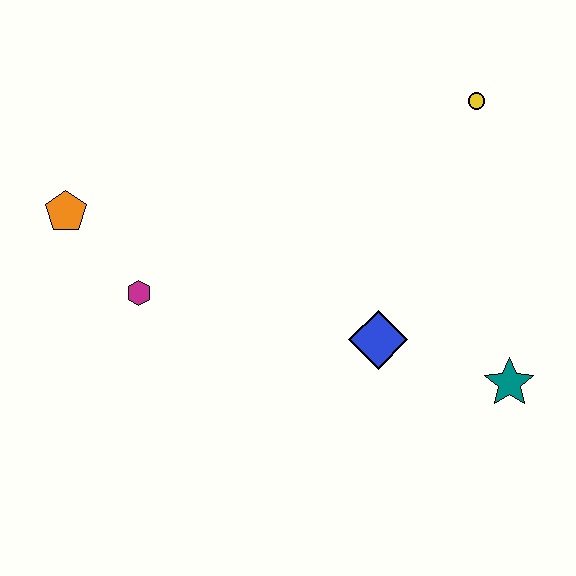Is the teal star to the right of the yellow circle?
Yes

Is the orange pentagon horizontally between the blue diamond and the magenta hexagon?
No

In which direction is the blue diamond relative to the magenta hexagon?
The blue diamond is to the right of the magenta hexagon.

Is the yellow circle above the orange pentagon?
Yes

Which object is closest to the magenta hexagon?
The orange pentagon is closest to the magenta hexagon.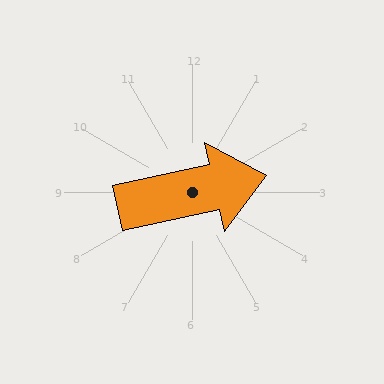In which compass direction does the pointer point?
East.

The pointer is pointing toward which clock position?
Roughly 3 o'clock.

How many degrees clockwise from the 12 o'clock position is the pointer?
Approximately 78 degrees.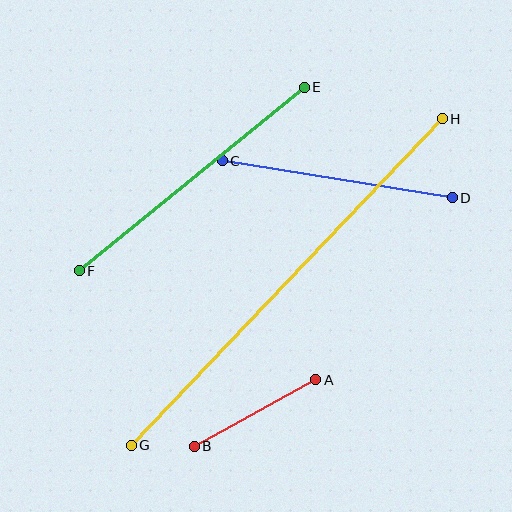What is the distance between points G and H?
The distance is approximately 451 pixels.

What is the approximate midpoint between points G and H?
The midpoint is at approximately (287, 282) pixels.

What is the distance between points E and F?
The distance is approximately 290 pixels.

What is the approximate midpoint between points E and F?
The midpoint is at approximately (192, 179) pixels.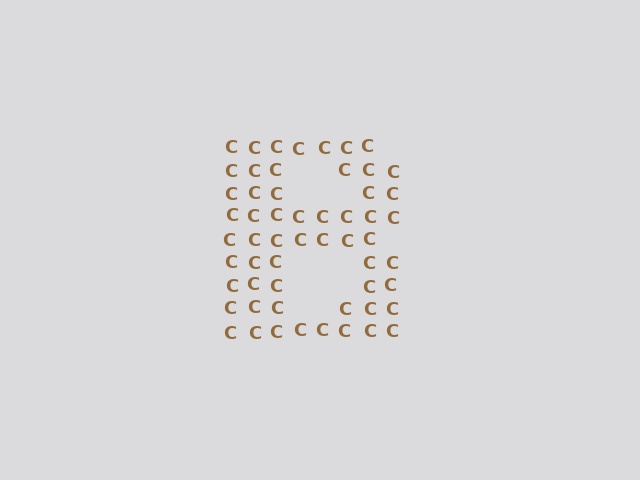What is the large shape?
The large shape is the letter B.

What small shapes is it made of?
It is made of small letter C's.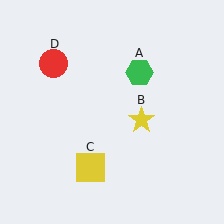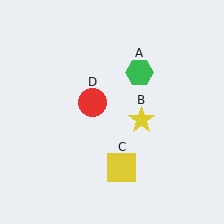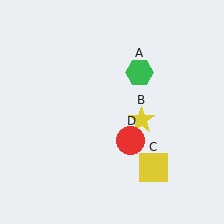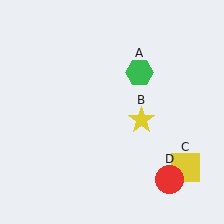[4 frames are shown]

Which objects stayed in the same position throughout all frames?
Green hexagon (object A) and yellow star (object B) remained stationary.